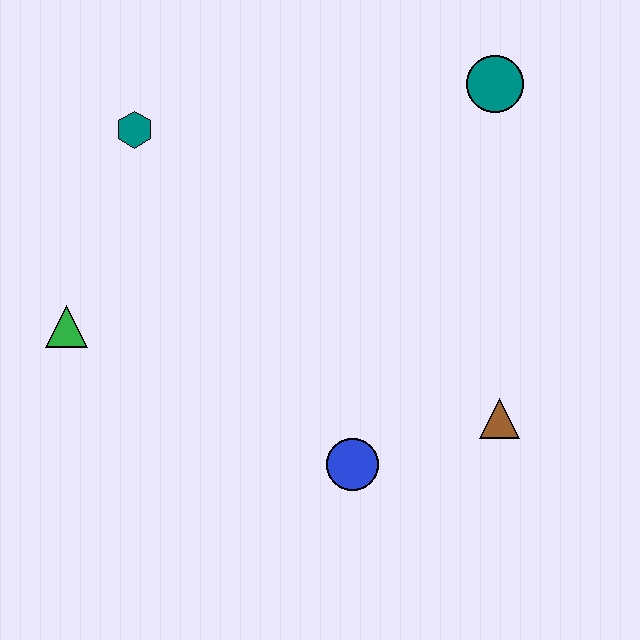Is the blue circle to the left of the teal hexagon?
No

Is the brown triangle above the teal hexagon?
No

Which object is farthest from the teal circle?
The green triangle is farthest from the teal circle.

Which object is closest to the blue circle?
The brown triangle is closest to the blue circle.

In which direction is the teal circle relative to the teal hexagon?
The teal circle is to the right of the teal hexagon.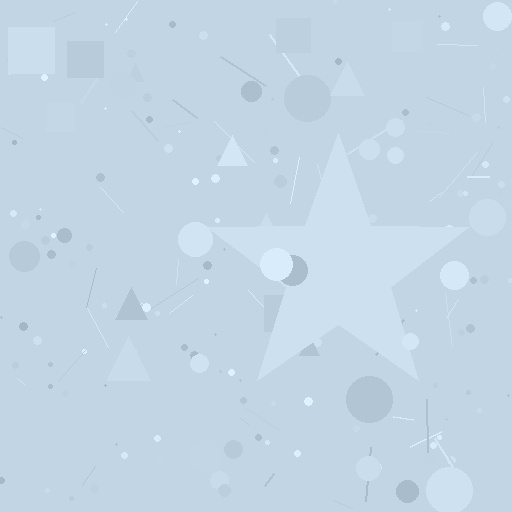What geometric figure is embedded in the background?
A star is embedded in the background.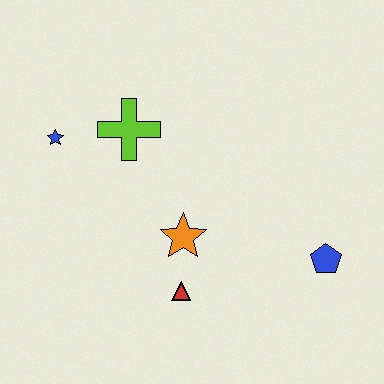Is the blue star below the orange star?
No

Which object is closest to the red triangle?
The orange star is closest to the red triangle.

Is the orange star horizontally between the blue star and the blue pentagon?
Yes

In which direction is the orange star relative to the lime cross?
The orange star is below the lime cross.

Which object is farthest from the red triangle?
The blue star is farthest from the red triangle.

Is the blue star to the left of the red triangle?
Yes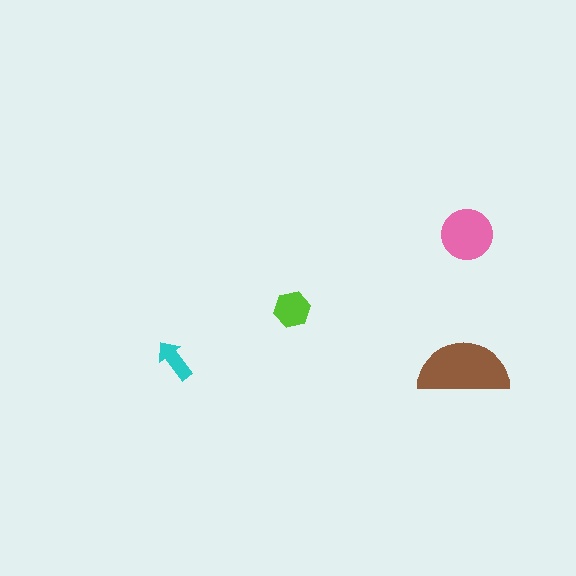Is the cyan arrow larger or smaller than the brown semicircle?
Smaller.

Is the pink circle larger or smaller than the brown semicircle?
Smaller.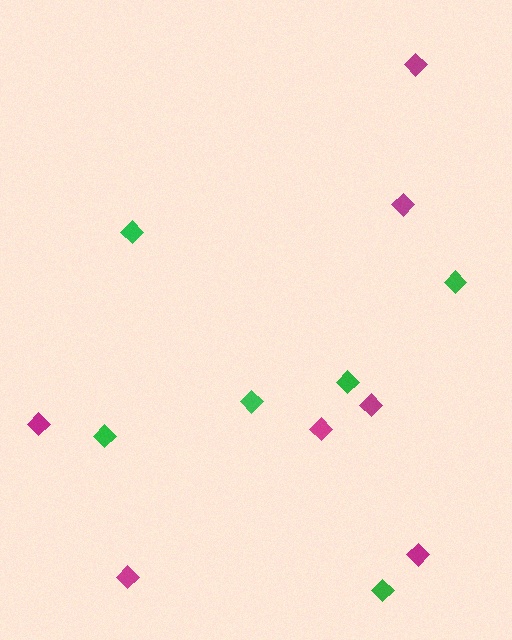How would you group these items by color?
There are 2 groups: one group of magenta diamonds (7) and one group of green diamonds (6).